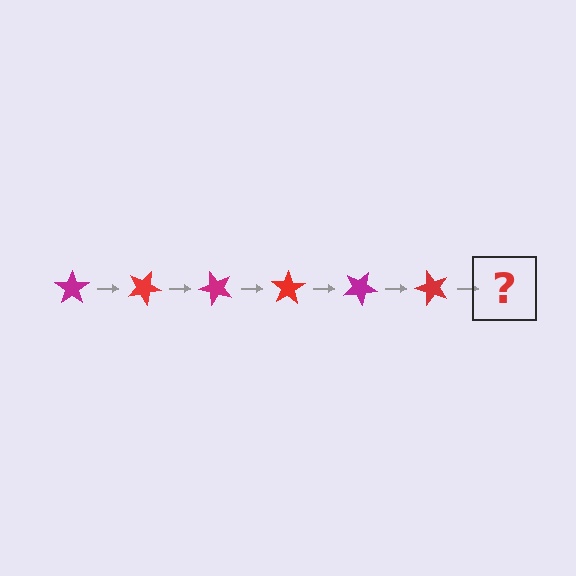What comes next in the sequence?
The next element should be a magenta star, rotated 150 degrees from the start.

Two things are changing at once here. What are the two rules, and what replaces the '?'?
The two rules are that it rotates 25 degrees each step and the color cycles through magenta and red. The '?' should be a magenta star, rotated 150 degrees from the start.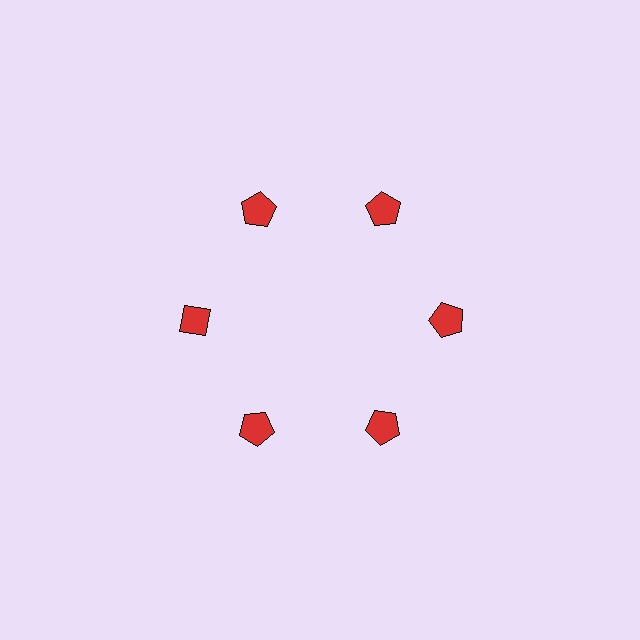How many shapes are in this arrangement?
There are 6 shapes arranged in a ring pattern.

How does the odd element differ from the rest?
It has a different shape: diamond instead of pentagon.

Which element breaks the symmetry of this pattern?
The red diamond at roughly the 9 o'clock position breaks the symmetry. All other shapes are red pentagons.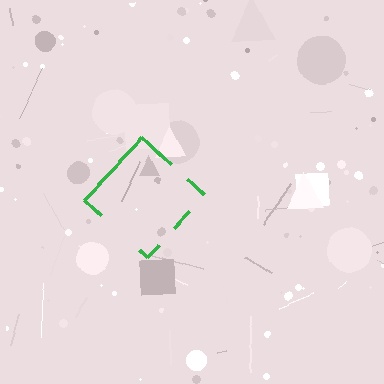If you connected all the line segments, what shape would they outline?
They would outline a diamond.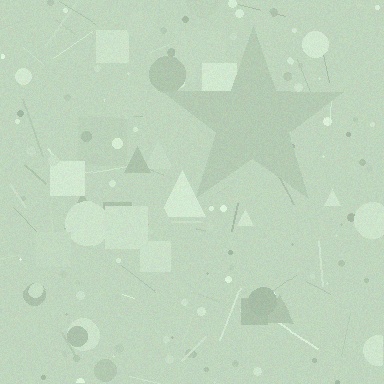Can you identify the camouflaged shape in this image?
The camouflaged shape is a star.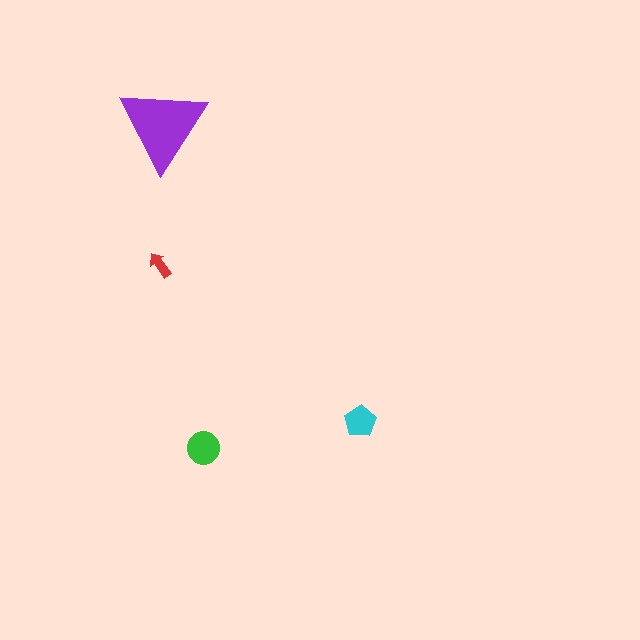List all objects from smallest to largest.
The red arrow, the cyan pentagon, the green circle, the purple triangle.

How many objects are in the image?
There are 4 objects in the image.